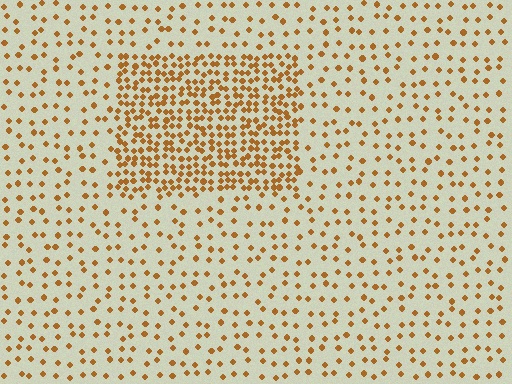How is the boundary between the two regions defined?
The boundary is defined by a change in element density (approximately 2.7x ratio). All elements are the same color, size, and shape.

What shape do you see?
I see a rectangle.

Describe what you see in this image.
The image contains small brown elements arranged at two different densities. A rectangle-shaped region is visible where the elements are more densely packed than the surrounding area.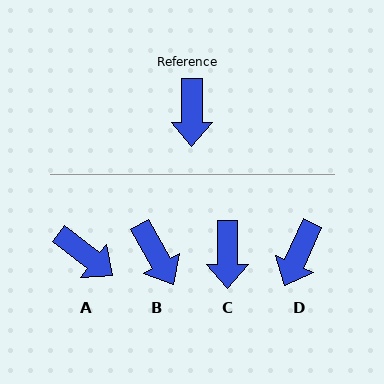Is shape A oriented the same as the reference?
No, it is off by about 52 degrees.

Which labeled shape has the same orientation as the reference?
C.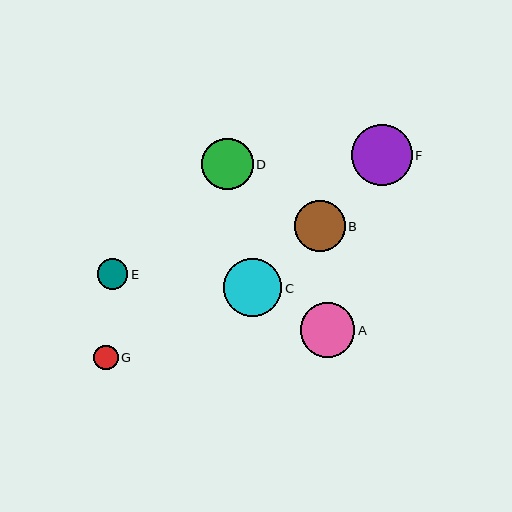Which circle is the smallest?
Circle G is the smallest with a size of approximately 24 pixels.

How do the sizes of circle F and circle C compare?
Circle F and circle C are approximately the same size.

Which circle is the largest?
Circle F is the largest with a size of approximately 60 pixels.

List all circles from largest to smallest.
From largest to smallest: F, C, A, B, D, E, G.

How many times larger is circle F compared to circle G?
Circle F is approximately 2.5 times the size of circle G.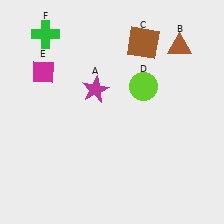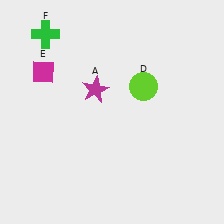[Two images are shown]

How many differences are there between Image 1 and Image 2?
There are 2 differences between the two images.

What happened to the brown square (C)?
The brown square (C) was removed in Image 2. It was in the top-right area of Image 1.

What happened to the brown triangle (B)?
The brown triangle (B) was removed in Image 2. It was in the top-right area of Image 1.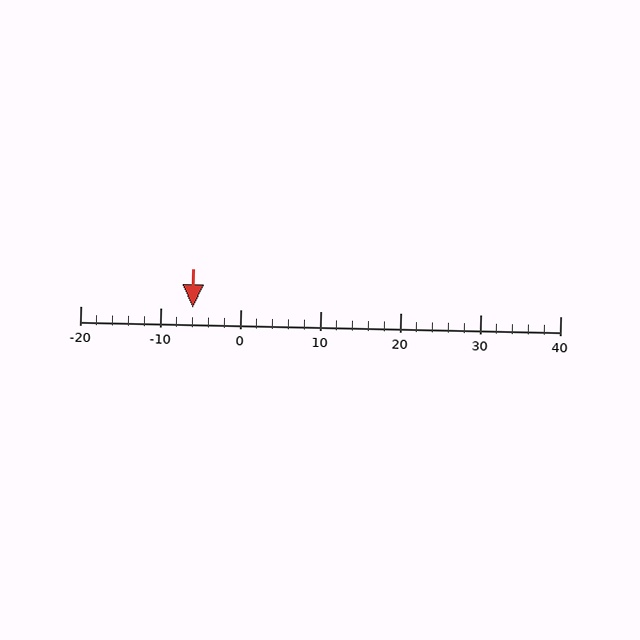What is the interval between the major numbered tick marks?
The major tick marks are spaced 10 units apart.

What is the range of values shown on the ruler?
The ruler shows values from -20 to 40.